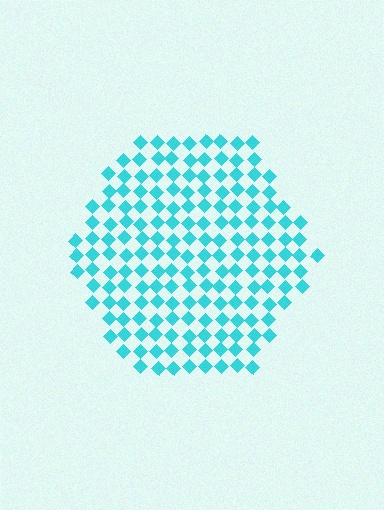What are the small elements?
The small elements are diamonds.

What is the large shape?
The large shape is a hexagon.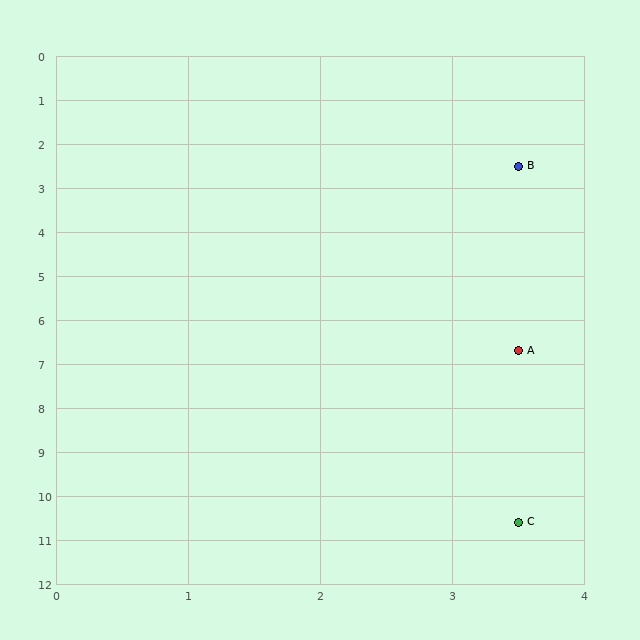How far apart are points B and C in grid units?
Points B and C are about 8.1 grid units apart.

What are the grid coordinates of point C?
Point C is at approximately (3.5, 10.6).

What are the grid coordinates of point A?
Point A is at approximately (3.5, 6.7).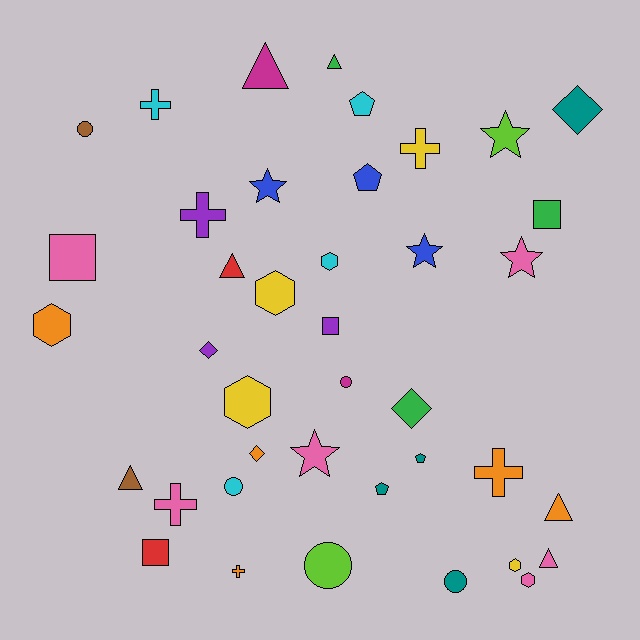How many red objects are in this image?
There are 2 red objects.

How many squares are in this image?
There are 4 squares.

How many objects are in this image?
There are 40 objects.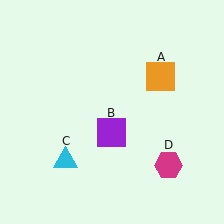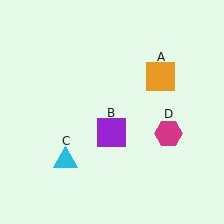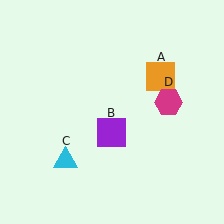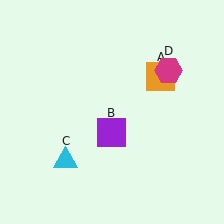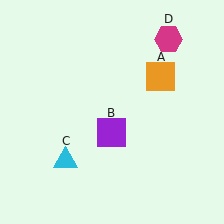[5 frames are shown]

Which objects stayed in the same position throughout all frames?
Orange square (object A) and purple square (object B) and cyan triangle (object C) remained stationary.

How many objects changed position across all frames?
1 object changed position: magenta hexagon (object D).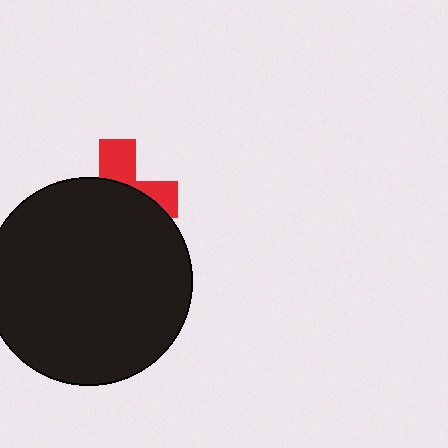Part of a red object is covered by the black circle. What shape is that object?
It is a cross.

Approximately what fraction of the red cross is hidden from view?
Roughly 67% of the red cross is hidden behind the black circle.